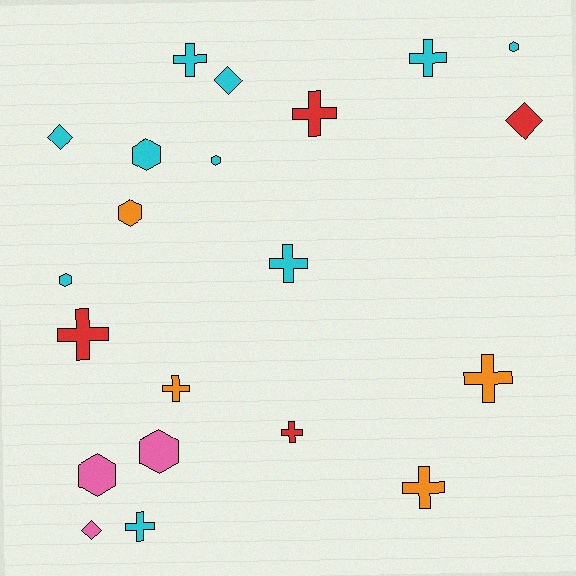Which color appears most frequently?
Cyan, with 10 objects.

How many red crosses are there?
There are 3 red crosses.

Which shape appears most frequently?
Cross, with 10 objects.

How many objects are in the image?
There are 21 objects.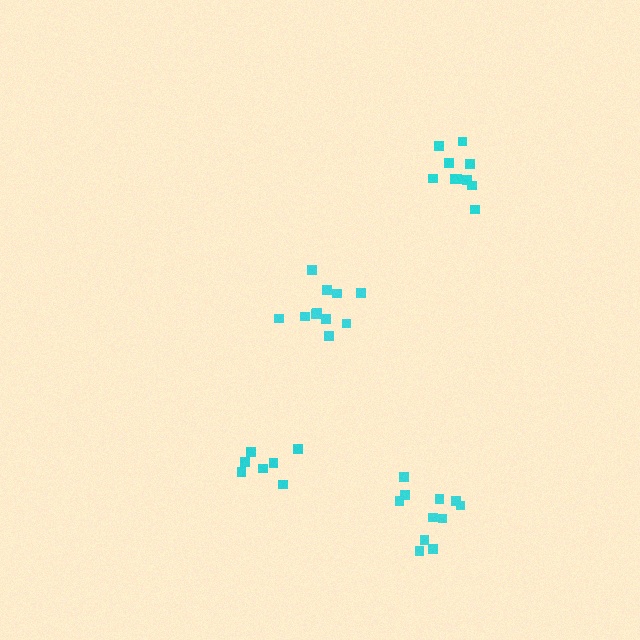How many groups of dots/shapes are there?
There are 4 groups.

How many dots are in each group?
Group 1: 7 dots, Group 2: 11 dots, Group 3: 10 dots, Group 4: 11 dots (39 total).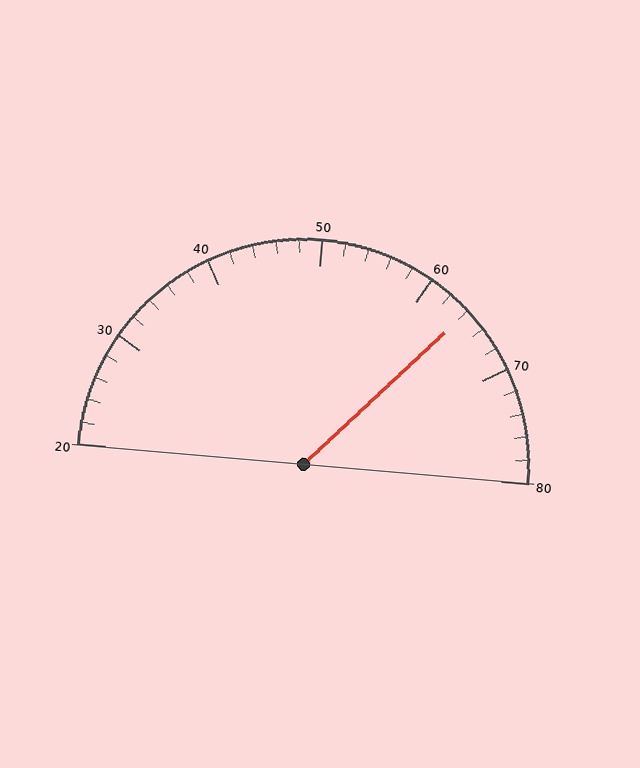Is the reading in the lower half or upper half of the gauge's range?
The reading is in the upper half of the range (20 to 80).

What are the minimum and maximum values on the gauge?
The gauge ranges from 20 to 80.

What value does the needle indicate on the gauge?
The needle indicates approximately 64.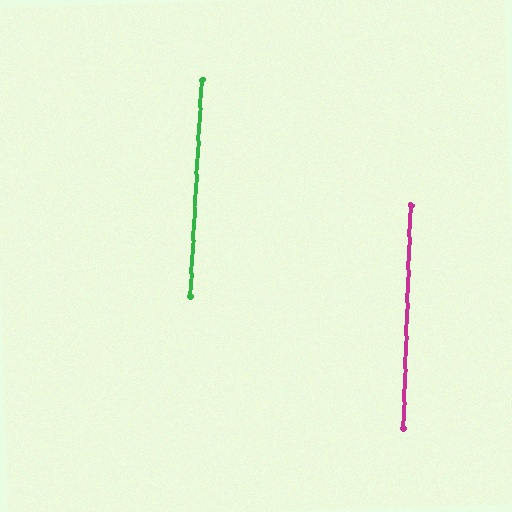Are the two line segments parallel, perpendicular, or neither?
Parallel — their directions differ by only 0.9°.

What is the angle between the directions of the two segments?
Approximately 1 degree.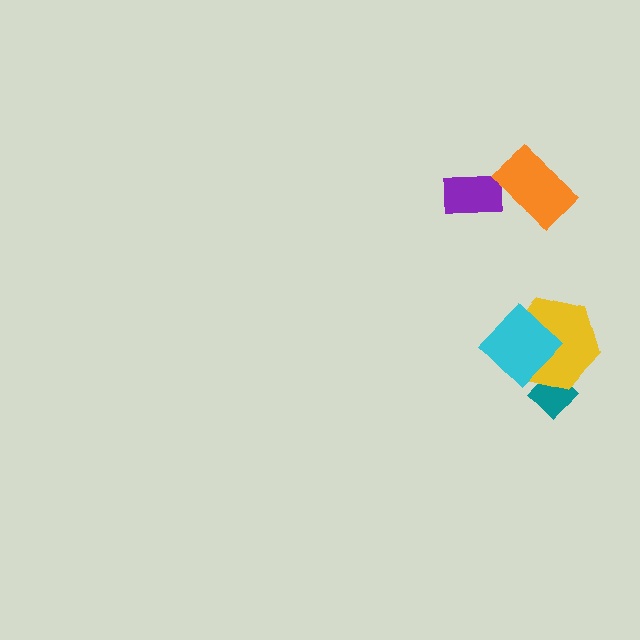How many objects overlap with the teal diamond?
2 objects overlap with the teal diamond.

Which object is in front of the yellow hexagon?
The cyan diamond is in front of the yellow hexagon.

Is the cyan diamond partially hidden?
No, no other shape covers it.